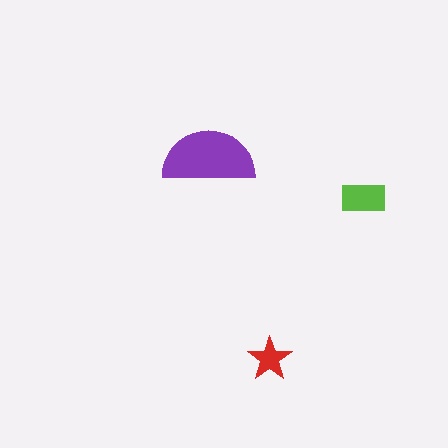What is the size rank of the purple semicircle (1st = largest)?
1st.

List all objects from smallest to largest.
The red star, the lime rectangle, the purple semicircle.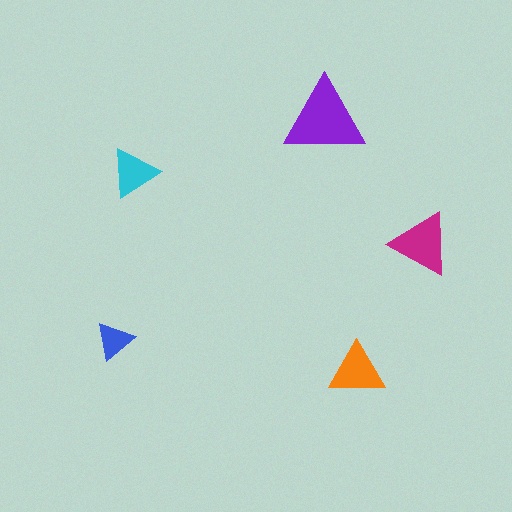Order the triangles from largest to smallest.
the purple one, the magenta one, the orange one, the cyan one, the blue one.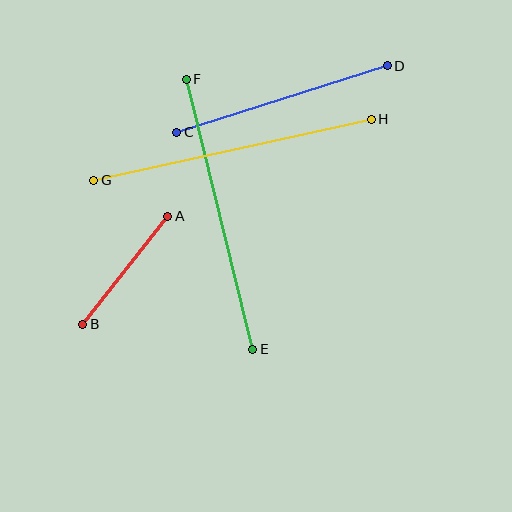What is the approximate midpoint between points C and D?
The midpoint is at approximately (282, 99) pixels.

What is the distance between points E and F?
The distance is approximately 278 pixels.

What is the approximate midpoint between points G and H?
The midpoint is at approximately (232, 150) pixels.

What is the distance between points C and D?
The distance is approximately 221 pixels.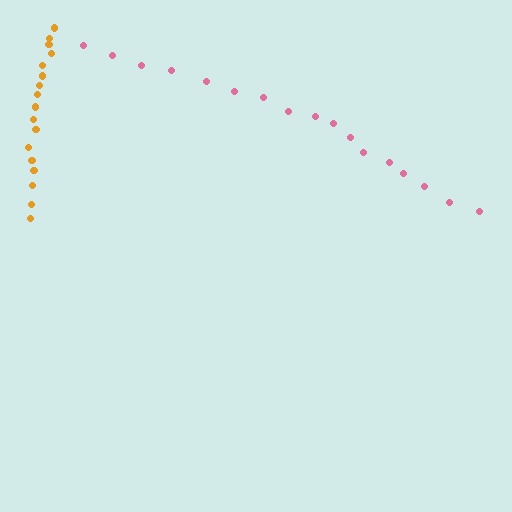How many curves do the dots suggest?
There are 2 distinct paths.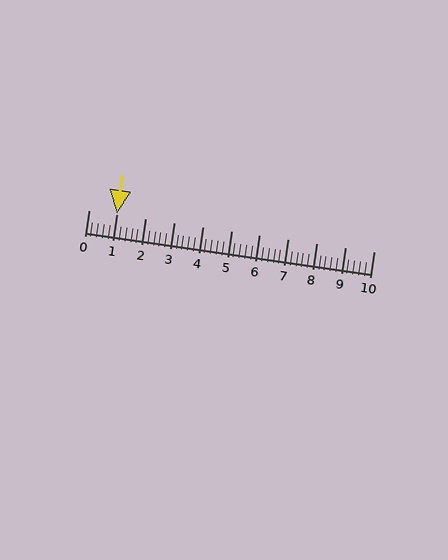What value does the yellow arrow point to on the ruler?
The yellow arrow points to approximately 1.0.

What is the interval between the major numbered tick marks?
The major tick marks are spaced 1 units apart.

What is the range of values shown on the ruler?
The ruler shows values from 0 to 10.